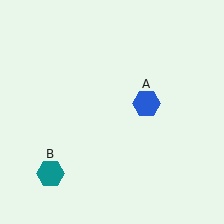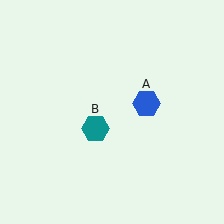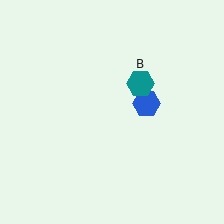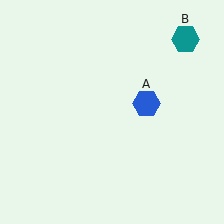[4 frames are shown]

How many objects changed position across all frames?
1 object changed position: teal hexagon (object B).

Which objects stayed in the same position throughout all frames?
Blue hexagon (object A) remained stationary.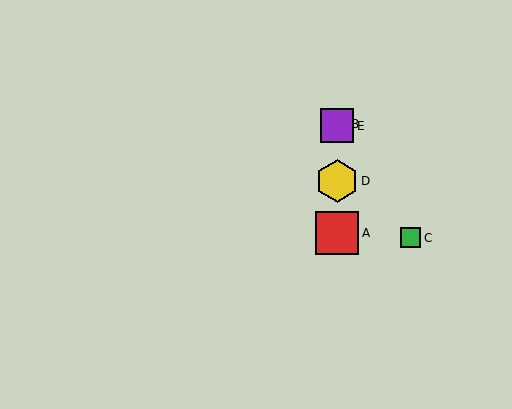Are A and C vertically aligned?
No, A is at x≈337 and C is at x≈411.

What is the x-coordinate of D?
Object D is at x≈337.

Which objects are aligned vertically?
Objects A, B, D, E are aligned vertically.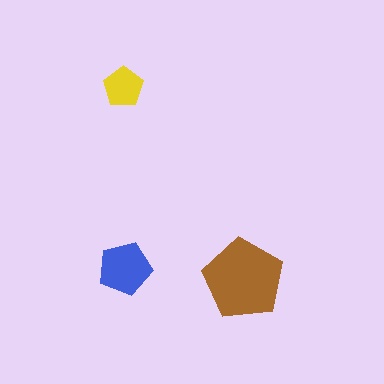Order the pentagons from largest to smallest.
the brown one, the blue one, the yellow one.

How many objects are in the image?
There are 3 objects in the image.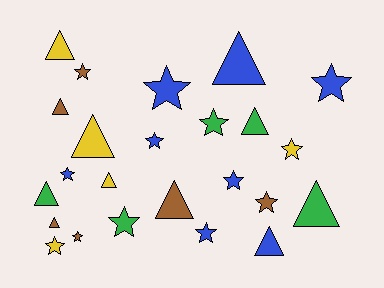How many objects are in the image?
There are 24 objects.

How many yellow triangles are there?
There are 3 yellow triangles.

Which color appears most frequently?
Blue, with 8 objects.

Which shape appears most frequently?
Star, with 13 objects.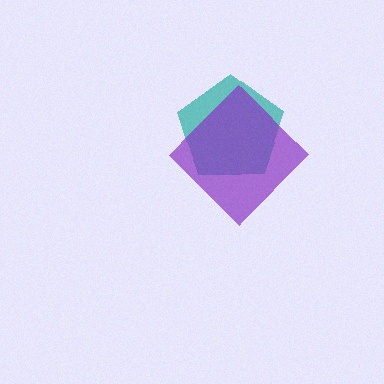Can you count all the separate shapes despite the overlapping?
Yes, there are 2 separate shapes.